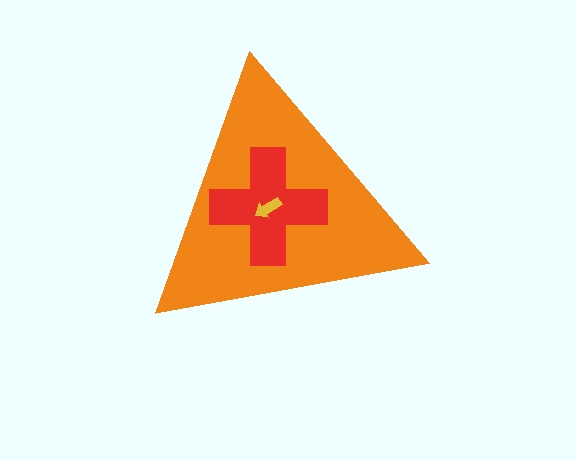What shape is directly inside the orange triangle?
The red cross.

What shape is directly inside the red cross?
The yellow arrow.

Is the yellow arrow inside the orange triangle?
Yes.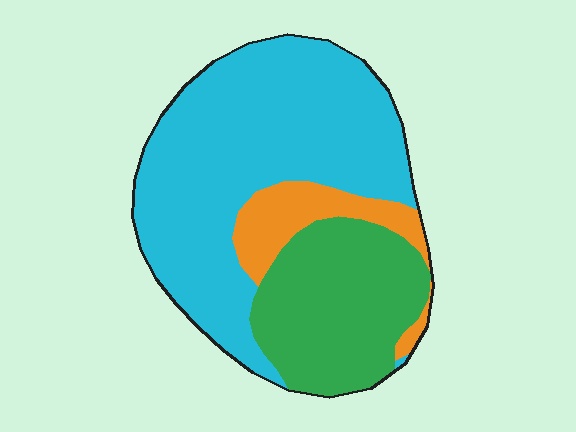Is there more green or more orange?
Green.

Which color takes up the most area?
Cyan, at roughly 60%.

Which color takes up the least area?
Orange, at roughly 10%.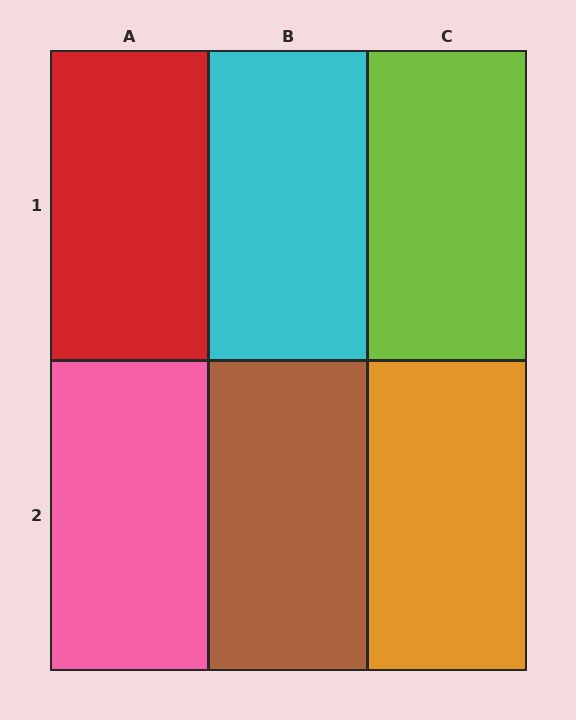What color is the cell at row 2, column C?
Orange.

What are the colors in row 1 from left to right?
Red, cyan, lime.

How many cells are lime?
1 cell is lime.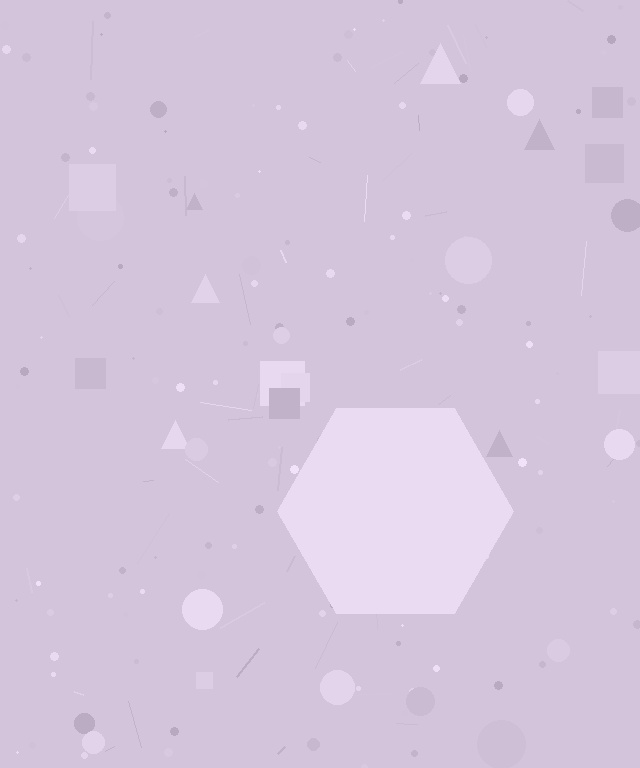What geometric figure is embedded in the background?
A hexagon is embedded in the background.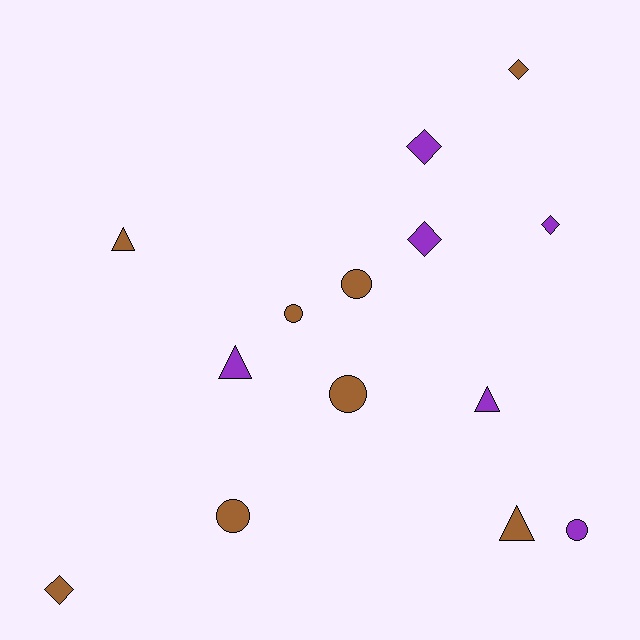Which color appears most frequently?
Brown, with 8 objects.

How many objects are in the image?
There are 14 objects.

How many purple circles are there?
There is 1 purple circle.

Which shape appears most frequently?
Circle, with 5 objects.